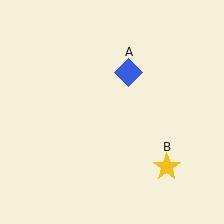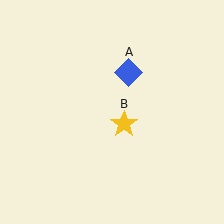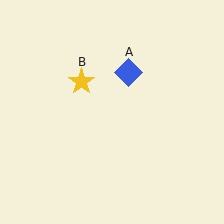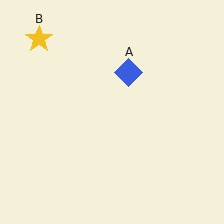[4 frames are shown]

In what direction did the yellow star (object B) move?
The yellow star (object B) moved up and to the left.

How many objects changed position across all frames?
1 object changed position: yellow star (object B).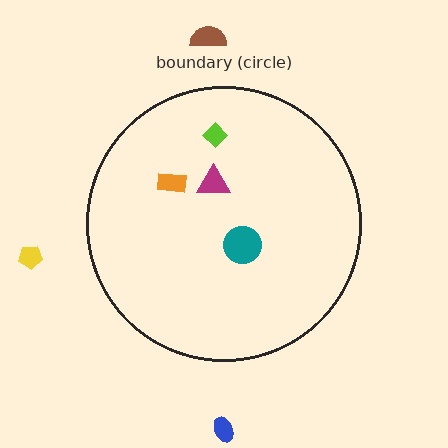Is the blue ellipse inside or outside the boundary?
Outside.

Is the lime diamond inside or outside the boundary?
Inside.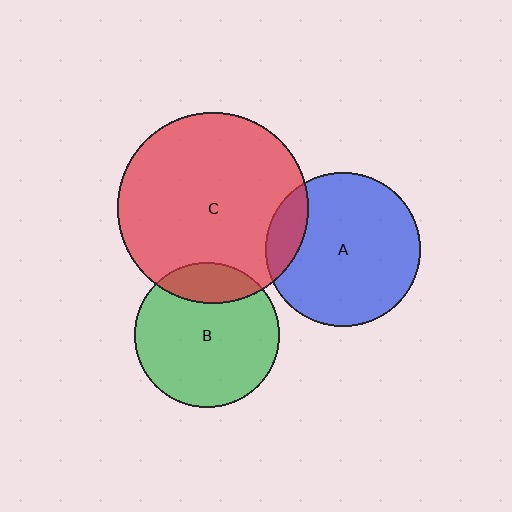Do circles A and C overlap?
Yes.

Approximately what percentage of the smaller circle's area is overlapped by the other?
Approximately 15%.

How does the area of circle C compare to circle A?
Approximately 1.5 times.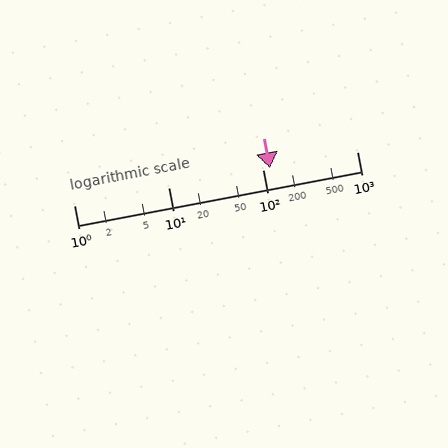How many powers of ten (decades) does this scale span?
The scale spans 3 decades, from 1 to 1000.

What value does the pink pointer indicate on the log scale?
The pointer indicates approximately 120.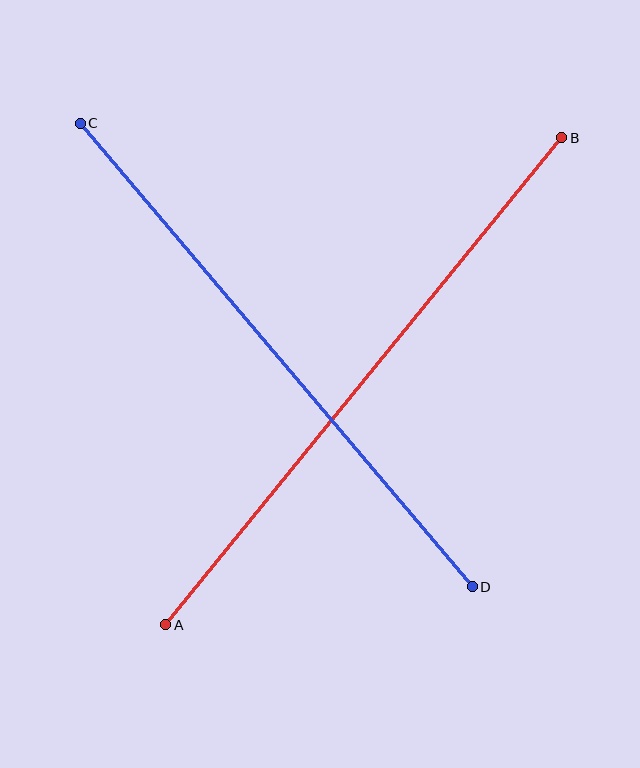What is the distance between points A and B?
The distance is approximately 628 pixels.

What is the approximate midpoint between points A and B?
The midpoint is at approximately (364, 381) pixels.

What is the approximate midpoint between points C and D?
The midpoint is at approximately (276, 355) pixels.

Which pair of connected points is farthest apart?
Points A and B are farthest apart.